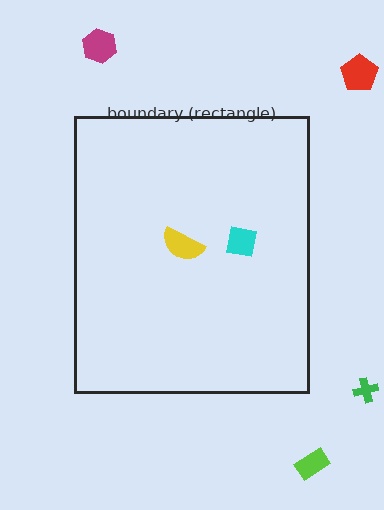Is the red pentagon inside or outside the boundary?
Outside.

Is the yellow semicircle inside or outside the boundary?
Inside.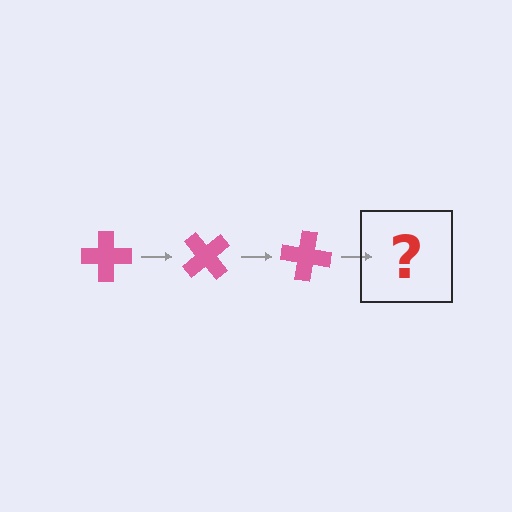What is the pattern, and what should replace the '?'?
The pattern is that the cross rotates 50 degrees each step. The '?' should be a pink cross rotated 150 degrees.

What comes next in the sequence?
The next element should be a pink cross rotated 150 degrees.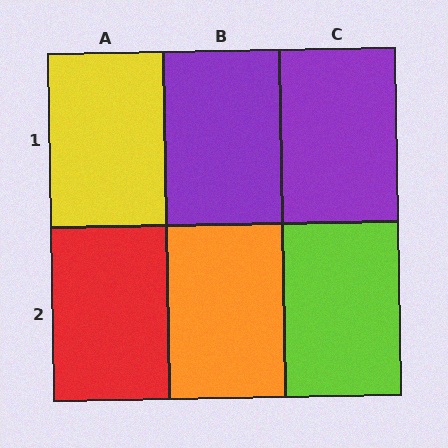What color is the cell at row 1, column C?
Purple.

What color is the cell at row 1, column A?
Yellow.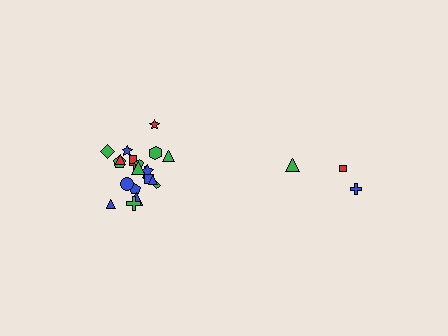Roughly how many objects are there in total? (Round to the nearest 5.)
Roughly 25 objects in total.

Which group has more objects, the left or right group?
The left group.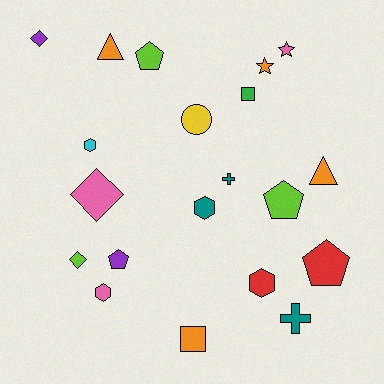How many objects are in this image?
There are 20 objects.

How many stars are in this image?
There are 2 stars.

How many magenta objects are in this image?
There are no magenta objects.